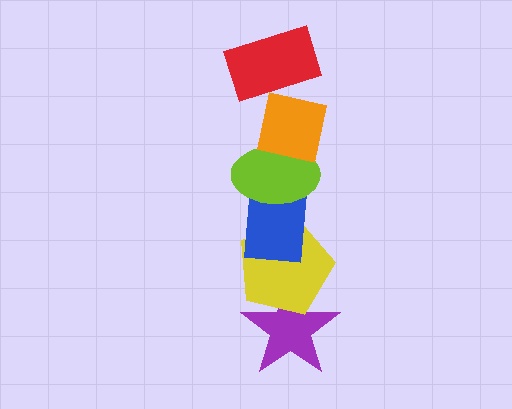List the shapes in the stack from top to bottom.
From top to bottom: the red rectangle, the orange square, the lime ellipse, the blue rectangle, the yellow pentagon, the purple star.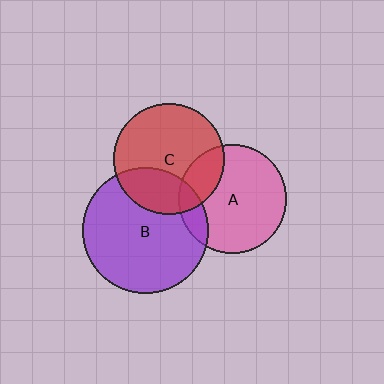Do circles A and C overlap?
Yes.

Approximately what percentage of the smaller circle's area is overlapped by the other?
Approximately 20%.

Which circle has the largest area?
Circle B (purple).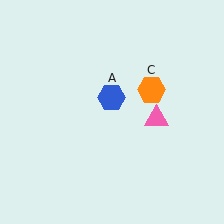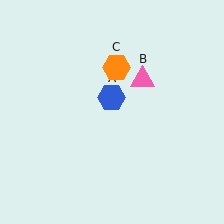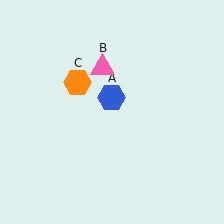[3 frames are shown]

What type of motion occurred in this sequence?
The pink triangle (object B), orange hexagon (object C) rotated counterclockwise around the center of the scene.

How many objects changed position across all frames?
2 objects changed position: pink triangle (object B), orange hexagon (object C).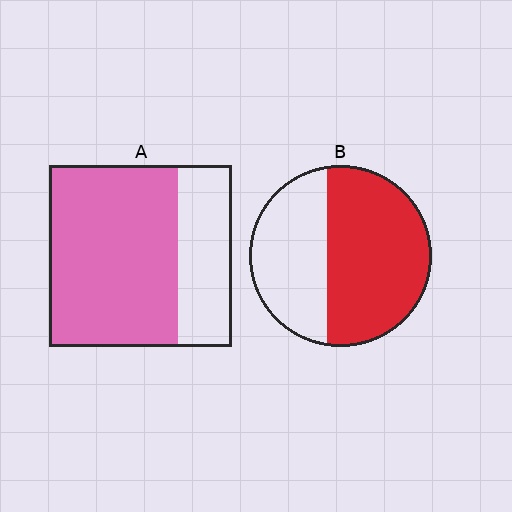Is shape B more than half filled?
Yes.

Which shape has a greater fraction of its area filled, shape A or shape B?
Shape A.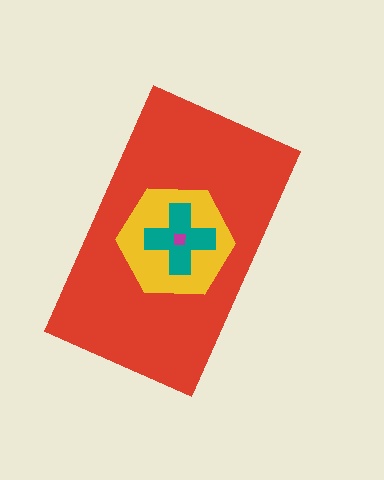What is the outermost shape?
The red rectangle.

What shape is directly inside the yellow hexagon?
The teal cross.